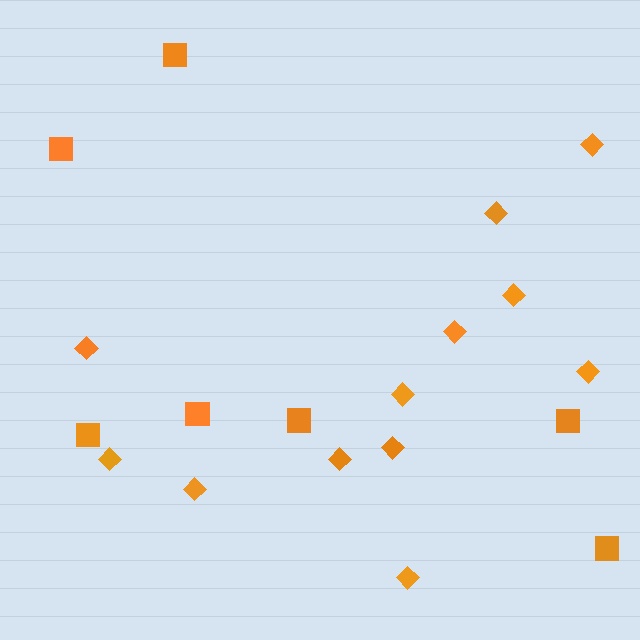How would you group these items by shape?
There are 2 groups: one group of diamonds (12) and one group of squares (7).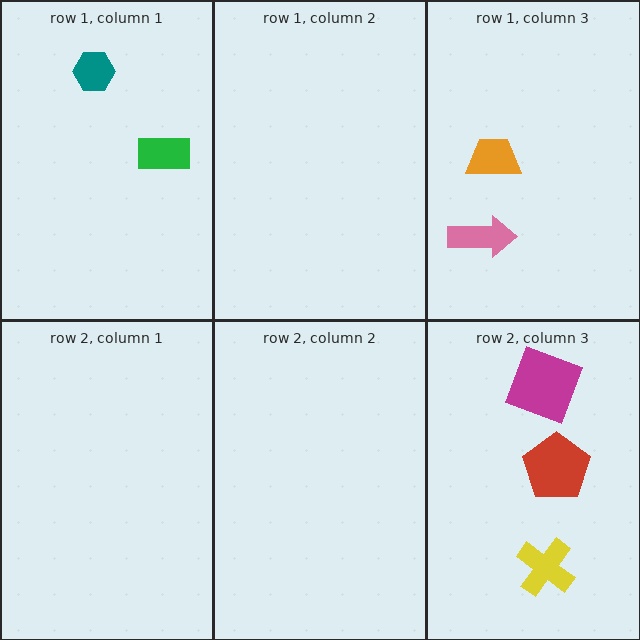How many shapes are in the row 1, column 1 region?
2.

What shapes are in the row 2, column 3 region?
The magenta square, the yellow cross, the red pentagon.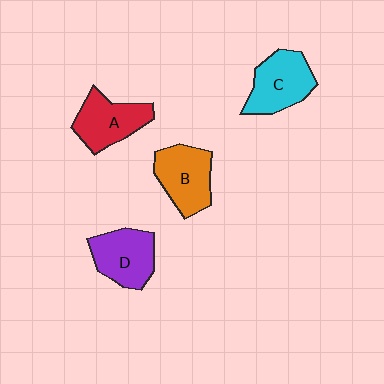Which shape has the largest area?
Shape C (cyan).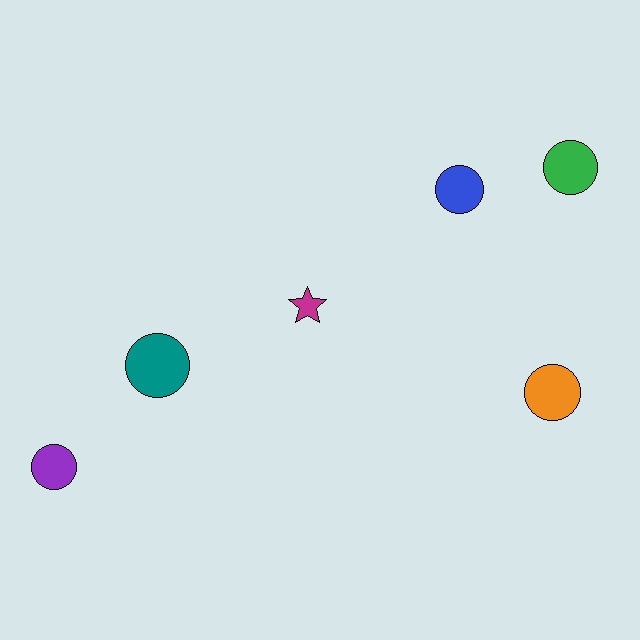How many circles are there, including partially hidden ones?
There are 5 circles.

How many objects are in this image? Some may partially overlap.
There are 6 objects.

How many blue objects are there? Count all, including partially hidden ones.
There is 1 blue object.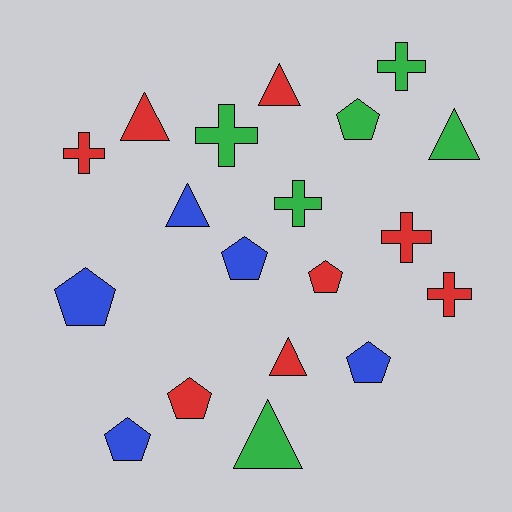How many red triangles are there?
There are 3 red triangles.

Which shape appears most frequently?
Pentagon, with 7 objects.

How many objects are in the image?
There are 19 objects.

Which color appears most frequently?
Red, with 8 objects.